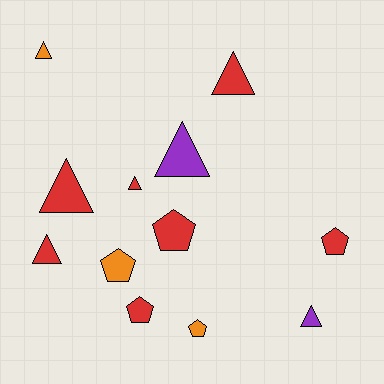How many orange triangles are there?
There is 1 orange triangle.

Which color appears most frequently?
Red, with 7 objects.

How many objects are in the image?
There are 12 objects.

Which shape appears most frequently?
Triangle, with 7 objects.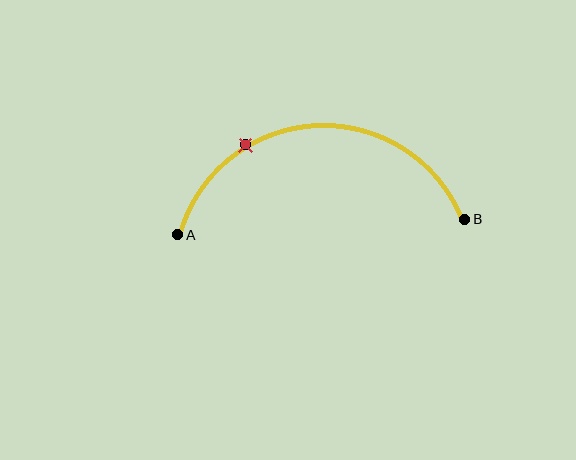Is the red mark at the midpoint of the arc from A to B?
No. The red mark lies on the arc but is closer to endpoint A. The arc midpoint would be at the point on the curve equidistant along the arc from both A and B.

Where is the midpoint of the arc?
The arc midpoint is the point on the curve farthest from the straight line joining A and B. It sits above that line.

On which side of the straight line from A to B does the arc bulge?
The arc bulges above the straight line connecting A and B.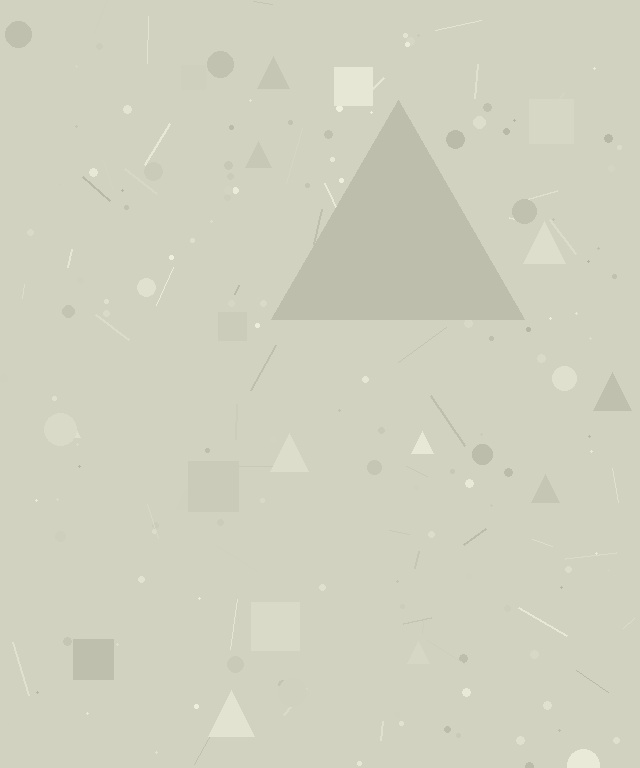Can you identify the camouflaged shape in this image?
The camouflaged shape is a triangle.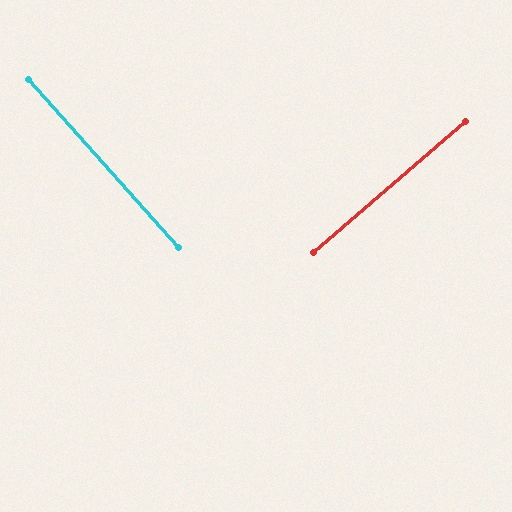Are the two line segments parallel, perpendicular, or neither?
Perpendicular — they meet at approximately 89°.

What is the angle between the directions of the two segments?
Approximately 89 degrees.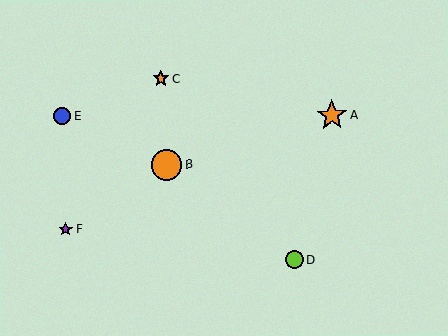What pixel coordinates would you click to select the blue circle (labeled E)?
Click at (63, 116) to select the blue circle E.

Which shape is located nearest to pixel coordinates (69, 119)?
The blue circle (labeled E) at (63, 116) is nearest to that location.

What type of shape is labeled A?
Shape A is an orange star.